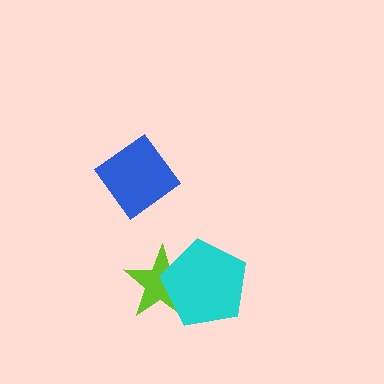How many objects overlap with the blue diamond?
0 objects overlap with the blue diamond.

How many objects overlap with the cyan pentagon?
1 object overlaps with the cyan pentagon.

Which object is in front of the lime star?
The cyan pentagon is in front of the lime star.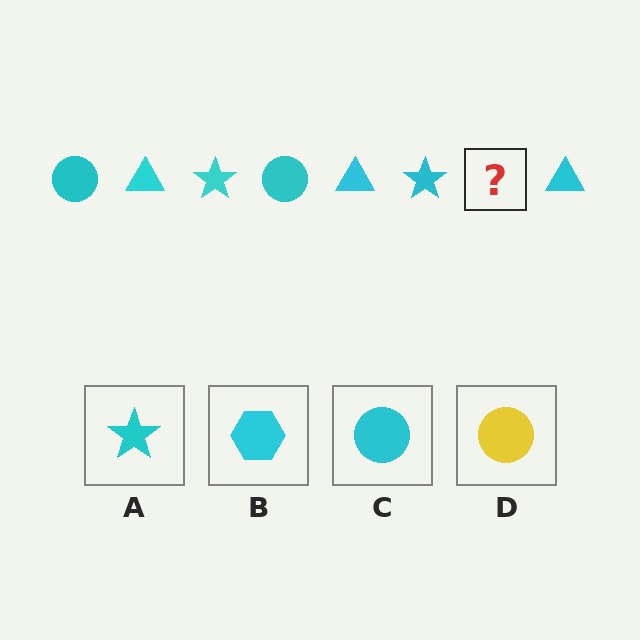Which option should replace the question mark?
Option C.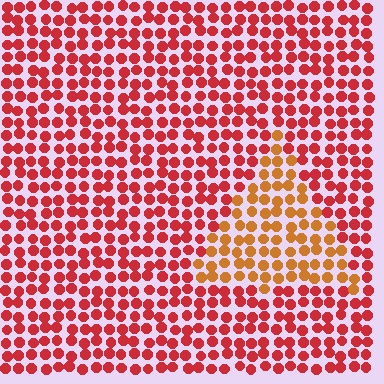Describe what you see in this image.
The image is filled with small red elements in a uniform arrangement. A triangle-shaped region is visible where the elements are tinted to a slightly different hue, forming a subtle color boundary.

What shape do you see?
I see a triangle.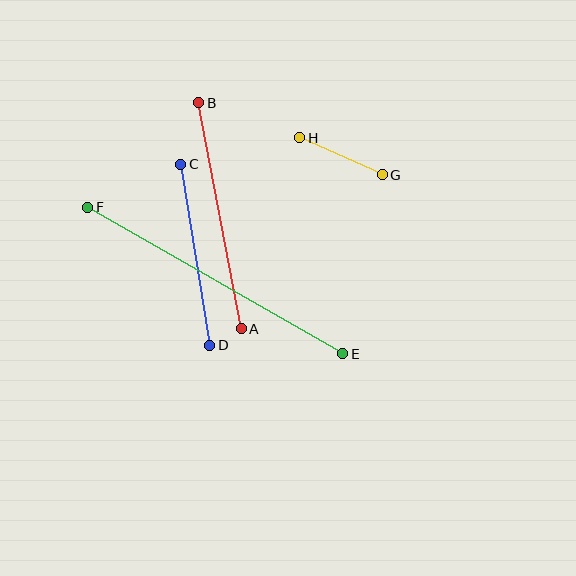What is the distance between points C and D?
The distance is approximately 183 pixels.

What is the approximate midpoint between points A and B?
The midpoint is at approximately (220, 216) pixels.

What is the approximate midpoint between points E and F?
The midpoint is at approximately (215, 281) pixels.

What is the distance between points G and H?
The distance is approximately 90 pixels.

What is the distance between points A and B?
The distance is approximately 230 pixels.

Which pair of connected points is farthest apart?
Points E and F are farthest apart.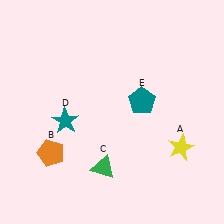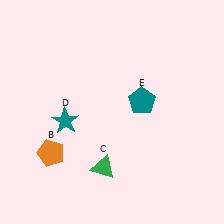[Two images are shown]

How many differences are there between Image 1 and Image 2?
There is 1 difference between the two images.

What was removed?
The yellow star (A) was removed in Image 2.